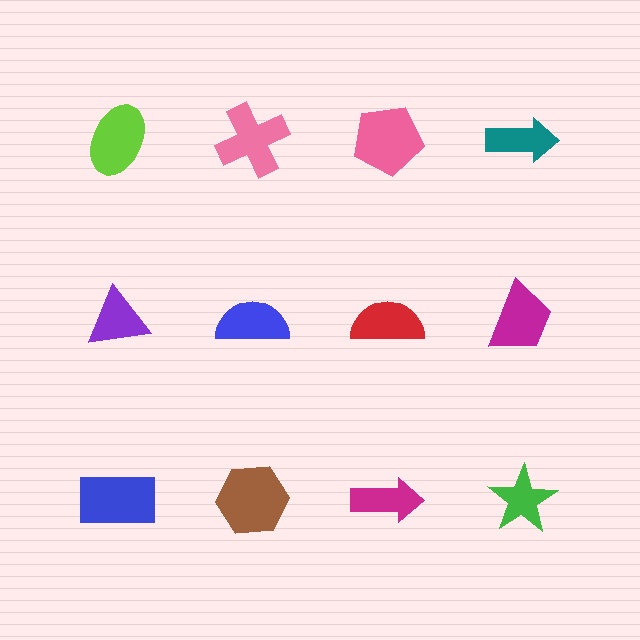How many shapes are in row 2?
4 shapes.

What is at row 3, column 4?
A green star.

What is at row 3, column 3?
A magenta arrow.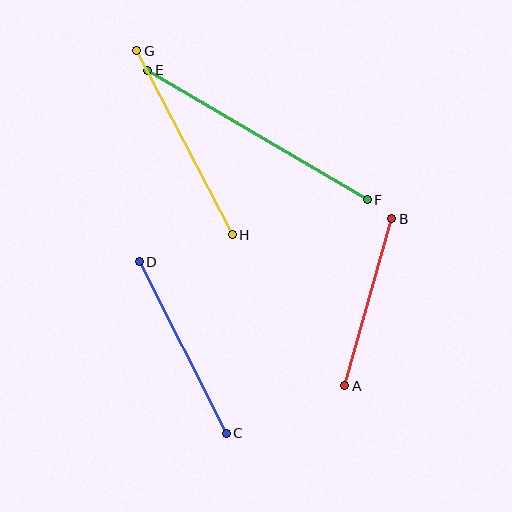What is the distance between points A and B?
The distance is approximately 174 pixels.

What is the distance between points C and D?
The distance is approximately 192 pixels.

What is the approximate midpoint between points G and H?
The midpoint is at approximately (184, 143) pixels.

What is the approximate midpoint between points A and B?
The midpoint is at approximately (368, 302) pixels.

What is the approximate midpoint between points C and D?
The midpoint is at approximately (183, 347) pixels.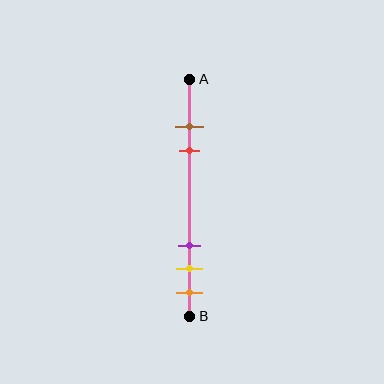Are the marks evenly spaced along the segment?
No, the marks are not evenly spaced.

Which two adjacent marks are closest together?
The brown and red marks are the closest adjacent pair.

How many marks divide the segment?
There are 5 marks dividing the segment.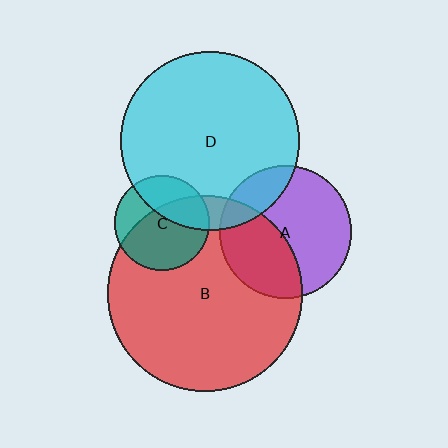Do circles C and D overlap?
Yes.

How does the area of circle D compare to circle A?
Approximately 1.8 times.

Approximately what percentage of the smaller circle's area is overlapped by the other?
Approximately 40%.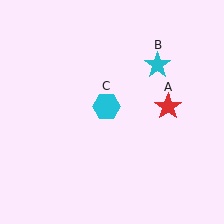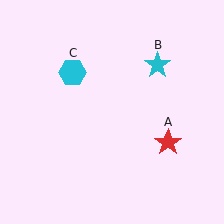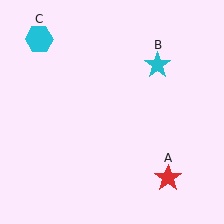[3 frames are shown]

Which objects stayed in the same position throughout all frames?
Cyan star (object B) remained stationary.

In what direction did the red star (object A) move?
The red star (object A) moved down.